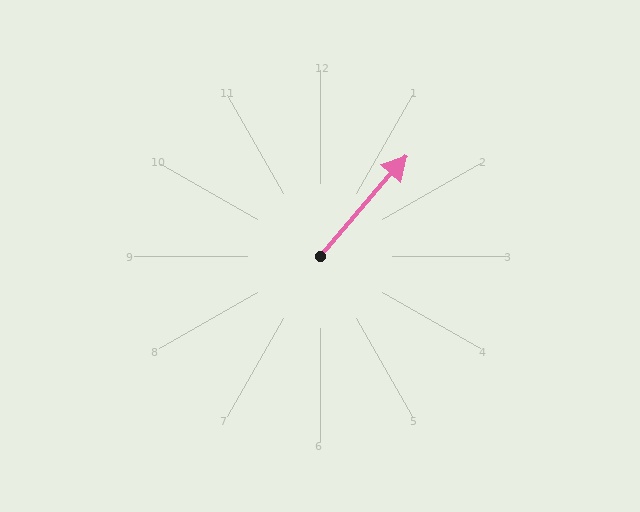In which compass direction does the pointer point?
Northeast.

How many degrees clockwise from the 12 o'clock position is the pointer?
Approximately 41 degrees.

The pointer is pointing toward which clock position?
Roughly 1 o'clock.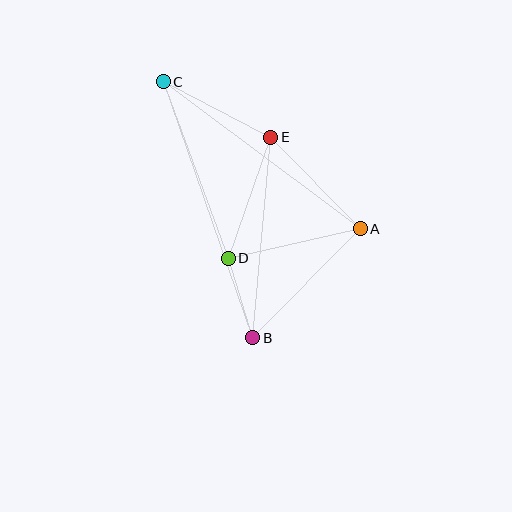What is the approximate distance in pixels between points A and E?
The distance between A and E is approximately 128 pixels.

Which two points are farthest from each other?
Points B and C are farthest from each other.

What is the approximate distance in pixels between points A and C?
The distance between A and C is approximately 246 pixels.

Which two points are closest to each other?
Points B and D are closest to each other.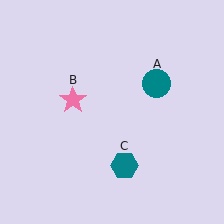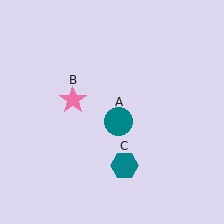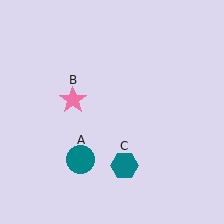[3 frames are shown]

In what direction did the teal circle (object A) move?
The teal circle (object A) moved down and to the left.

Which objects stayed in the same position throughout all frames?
Pink star (object B) and teal hexagon (object C) remained stationary.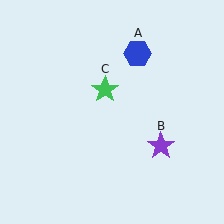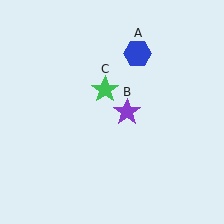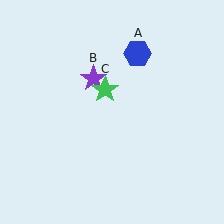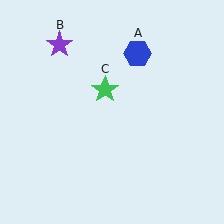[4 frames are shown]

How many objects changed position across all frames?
1 object changed position: purple star (object B).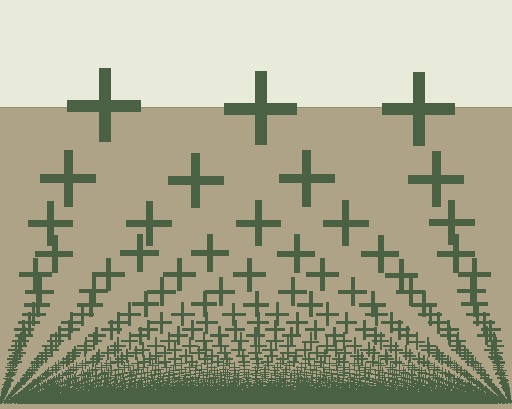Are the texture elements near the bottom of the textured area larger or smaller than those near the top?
Smaller. The gradient is inverted — elements near the bottom are smaller and denser.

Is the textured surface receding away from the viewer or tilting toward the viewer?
The surface appears to tilt toward the viewer. Texture elements get larger and sparser toward the top.